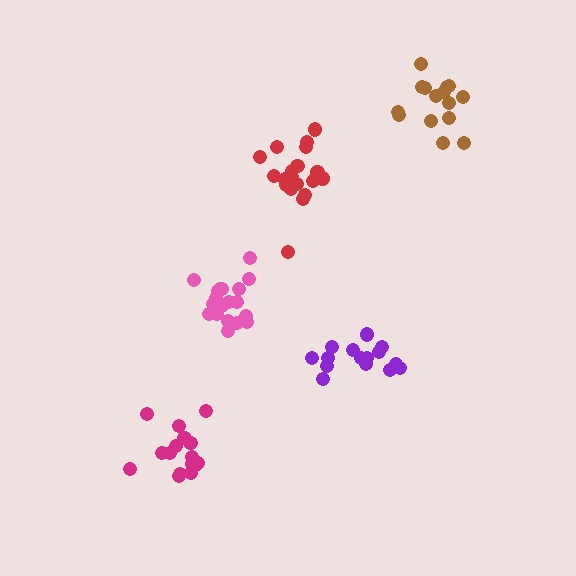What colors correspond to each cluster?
The clusters are colored: purple, magenta, red, brown, pink.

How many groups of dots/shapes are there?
There are 5 groups.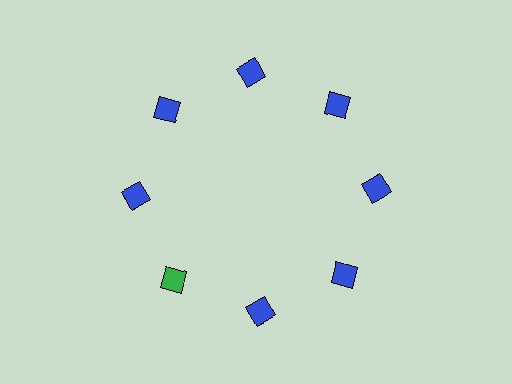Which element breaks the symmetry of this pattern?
The green diamond at roughly the 8 o'clock position breaks the symmetry. All other shapes are blue diamonds.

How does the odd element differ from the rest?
It has a different color: green instead of blue.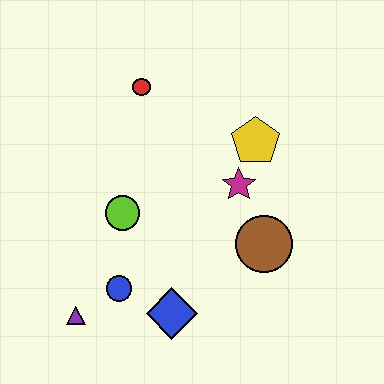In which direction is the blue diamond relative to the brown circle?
The blue diamond is to the left of the brown circle.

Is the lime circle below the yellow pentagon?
Yes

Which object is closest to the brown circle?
The magenta star is closest to the brown circle.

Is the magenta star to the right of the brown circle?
No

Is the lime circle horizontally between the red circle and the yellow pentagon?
No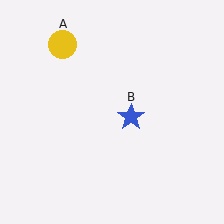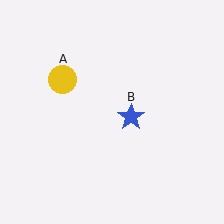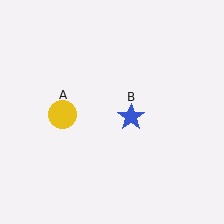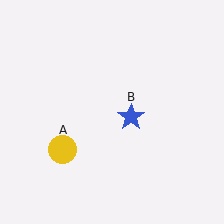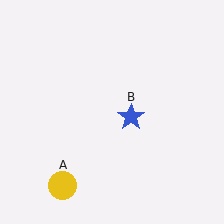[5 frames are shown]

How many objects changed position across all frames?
1 object changed position: yellow circle (object A).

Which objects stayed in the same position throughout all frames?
Blue star (object B) remained stationary.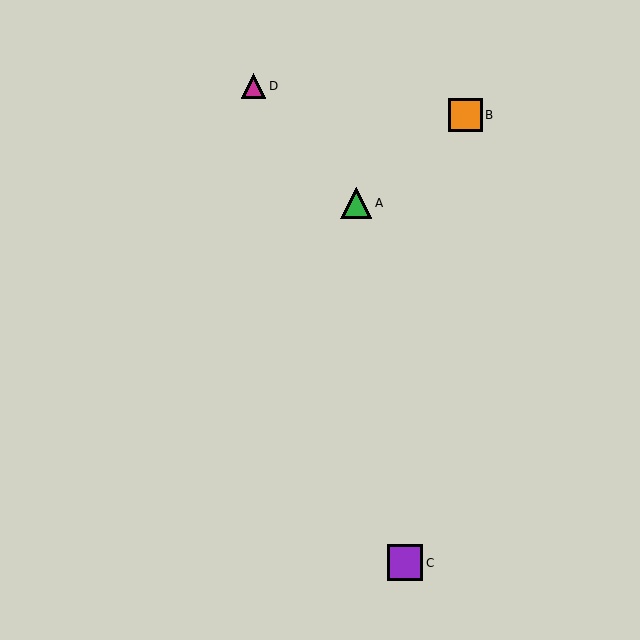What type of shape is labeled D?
Shape D is a magenta triangle.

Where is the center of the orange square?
The center of the orange square is at (465, 115).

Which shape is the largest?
The purple square (labeled C) is the largest.